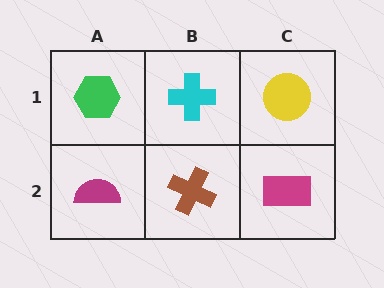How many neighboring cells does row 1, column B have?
3.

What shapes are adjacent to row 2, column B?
A cyan cross (row 1, column B), a magenta semicircle (row 2, column A), a magenta rectangle (row 2, column C).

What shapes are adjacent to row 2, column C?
A yellow circle (row 1, column C), a brown cross (row 2, column B).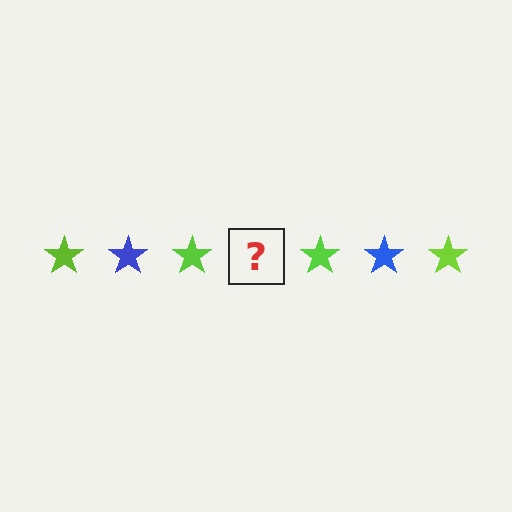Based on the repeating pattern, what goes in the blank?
The blank should be a blue star.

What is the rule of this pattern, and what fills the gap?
The rule is that the pattern cycles through lime, blue stars. The gap should be filled with a blue star.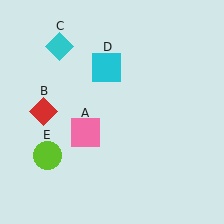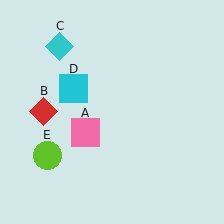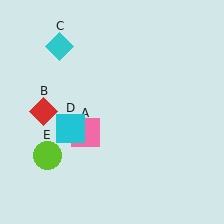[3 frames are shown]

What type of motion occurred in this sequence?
The cyan square (object D) rotated counterclockwise around the center of the scene.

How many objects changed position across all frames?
1 object changed position: cyan square (object D).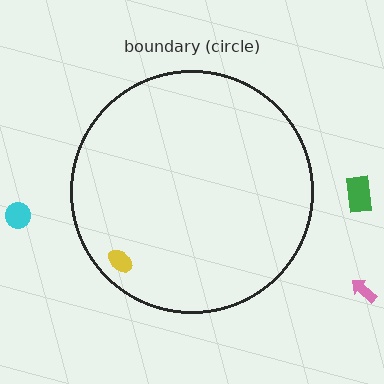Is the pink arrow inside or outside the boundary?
Outside.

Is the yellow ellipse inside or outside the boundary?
Inside.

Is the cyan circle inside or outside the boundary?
Outside.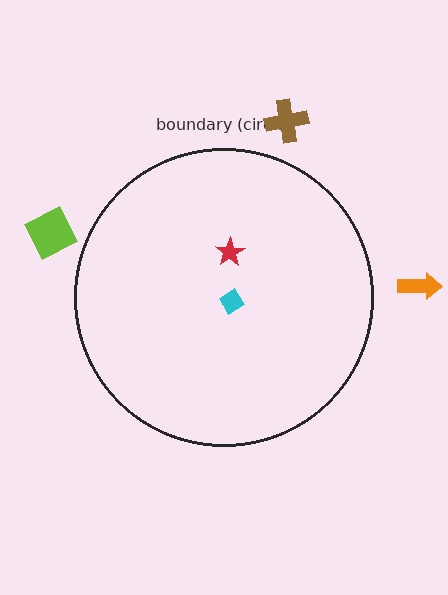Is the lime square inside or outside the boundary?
Outside.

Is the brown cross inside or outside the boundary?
Outside.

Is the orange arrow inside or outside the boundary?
Outside.